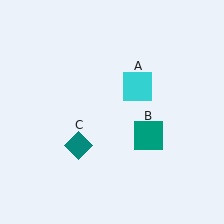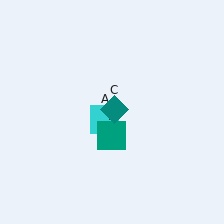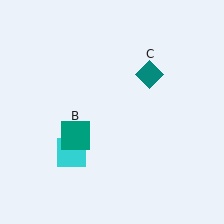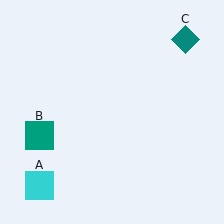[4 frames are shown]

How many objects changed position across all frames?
3 objects changed position: cyan square (object A), teal square (object B), teal diamond (object C).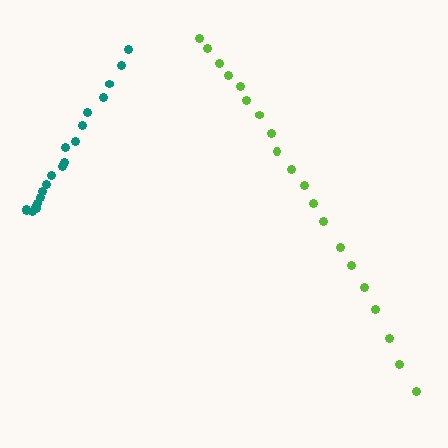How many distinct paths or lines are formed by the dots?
There are 2 distinct paths.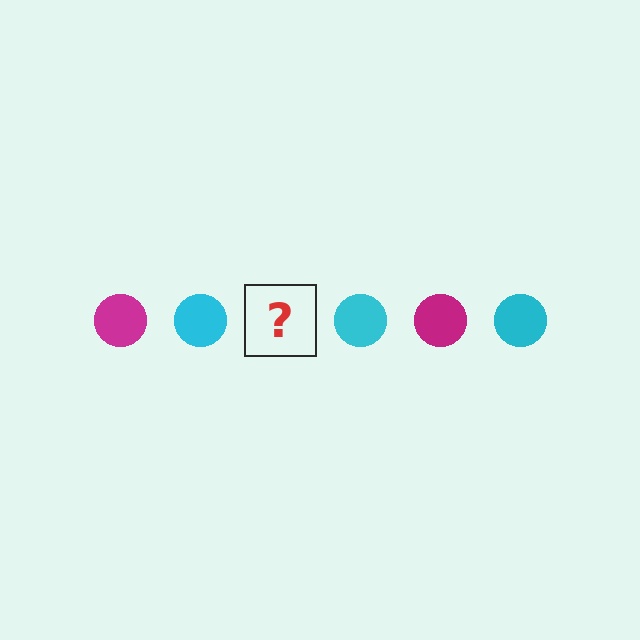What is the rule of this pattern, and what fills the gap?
The rule is that the pattern cycles through magenta, cyan circles. The gap should be filled with a magenta circle.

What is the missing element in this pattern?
The missing element is a magenta circle.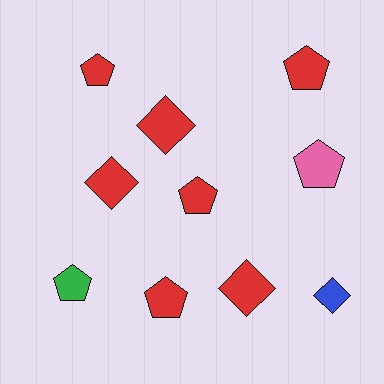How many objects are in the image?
There are 10 objects.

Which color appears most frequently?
Red, with 7 objects.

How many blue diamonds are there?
There is 1 blue diamond.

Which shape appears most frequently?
Pentagon, with 6 objects.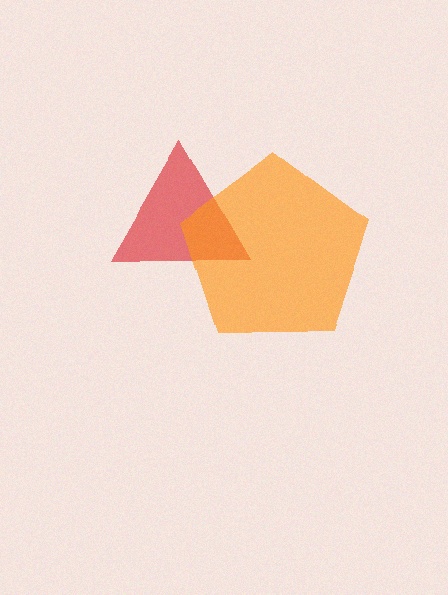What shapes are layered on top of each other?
The layered shapes are: a red triangle, an orange pentagon.